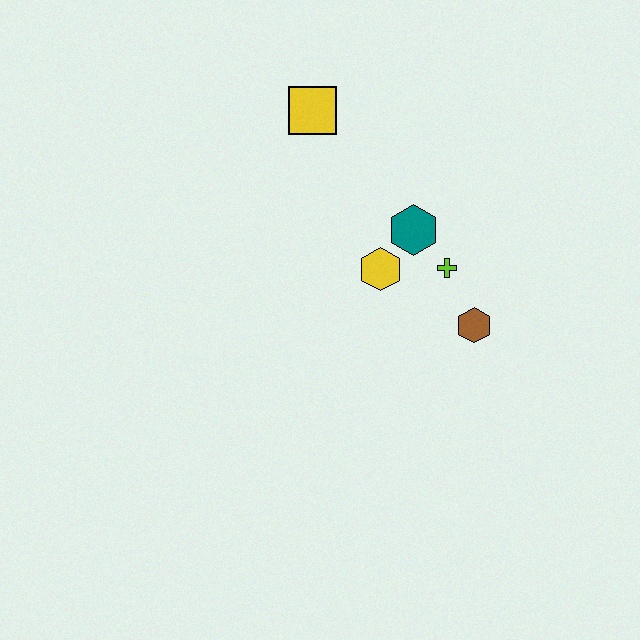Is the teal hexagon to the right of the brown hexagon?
No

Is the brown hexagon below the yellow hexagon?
Yes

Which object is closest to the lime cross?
The teal hexagon is closest to the lime cross.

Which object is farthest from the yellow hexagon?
The yellow square is farthest from the yellow hexagon.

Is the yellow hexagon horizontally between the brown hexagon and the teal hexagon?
No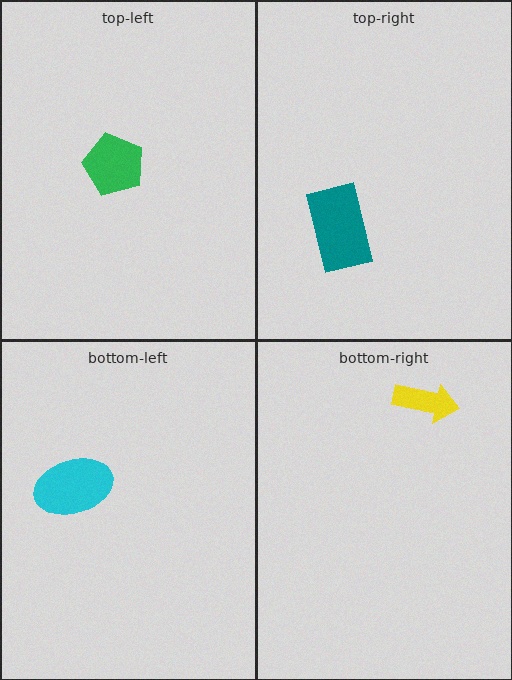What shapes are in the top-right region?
The teal rectangle.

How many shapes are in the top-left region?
1.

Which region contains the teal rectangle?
The top-right region.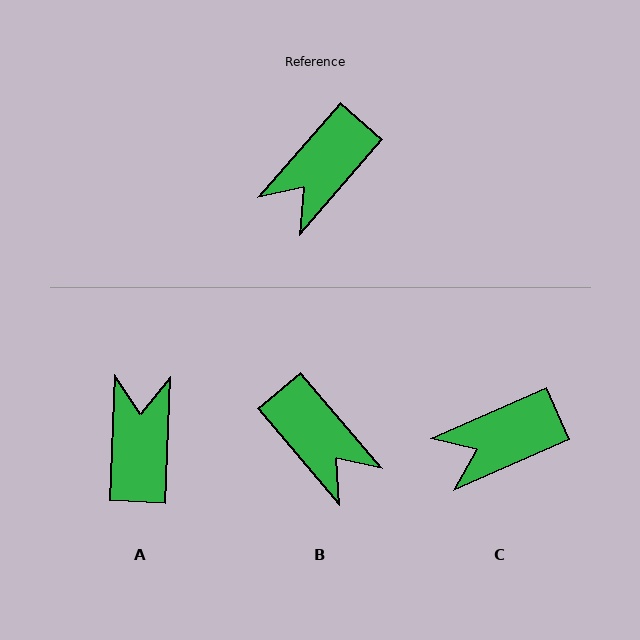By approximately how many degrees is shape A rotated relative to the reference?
Approximately 141 degrees clockwise.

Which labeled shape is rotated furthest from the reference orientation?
A, about 141 degrees away.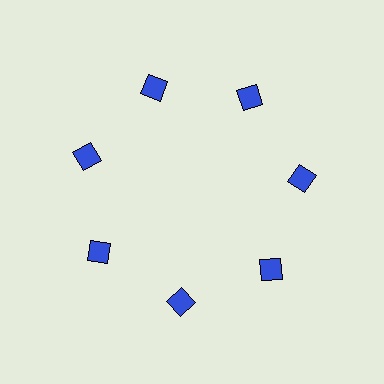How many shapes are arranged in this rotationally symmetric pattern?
There are 7 shapes, arranged in 7 groups of 1.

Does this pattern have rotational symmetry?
Yes, this pattern has 7-fold rotational symmetry. It looks the same after rotating 51 degrees around the center.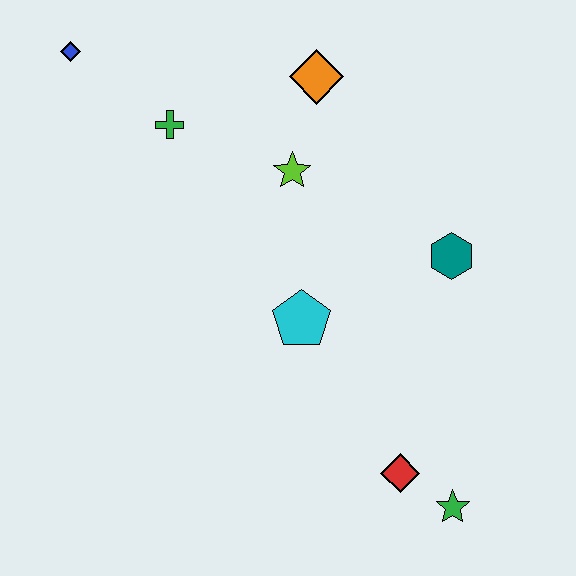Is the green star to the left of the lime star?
No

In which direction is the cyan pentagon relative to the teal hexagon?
The cyan pentagon is to the left of the teal hexagon.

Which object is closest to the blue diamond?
The green cross is closest to the blue diamond.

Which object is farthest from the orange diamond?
The green star is farthest from the orange diamond.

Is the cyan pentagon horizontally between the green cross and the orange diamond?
Yes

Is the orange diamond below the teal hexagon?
No